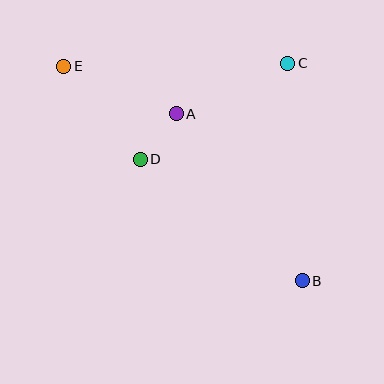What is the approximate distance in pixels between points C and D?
The distance between C and D is approximately 176 pixels.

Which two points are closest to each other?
Points A and D are closest to each other.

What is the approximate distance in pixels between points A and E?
The distance between A and E is approximately 122 pixels.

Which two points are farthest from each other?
Points B and E are farthest from each other.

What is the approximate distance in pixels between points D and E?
The distance between D and E is approximately 120 pixels.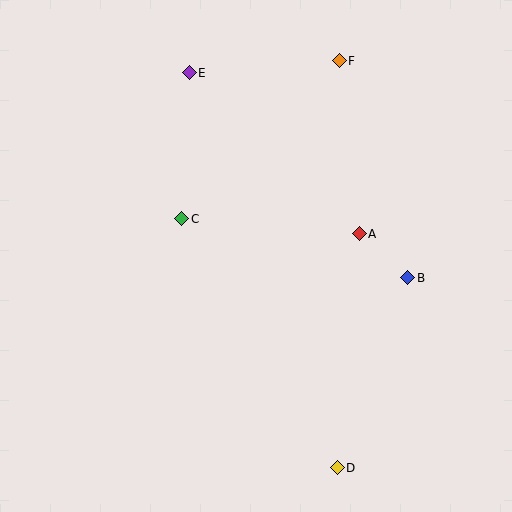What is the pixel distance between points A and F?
The distance between A and F is 174 pixels.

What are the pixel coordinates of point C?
Point C is at (182, 219).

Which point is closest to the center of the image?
Point C at (182, 219) is closest to the center.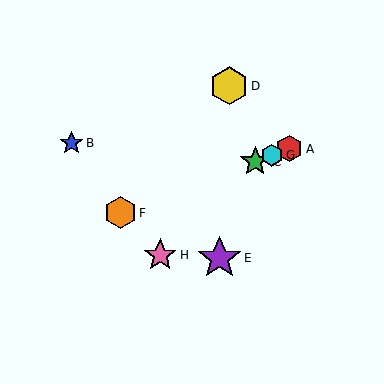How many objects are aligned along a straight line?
4 objects (A, C, F, G) are aligned along a straight line.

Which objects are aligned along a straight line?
Objects A, C, F, G are aligned along a straight line.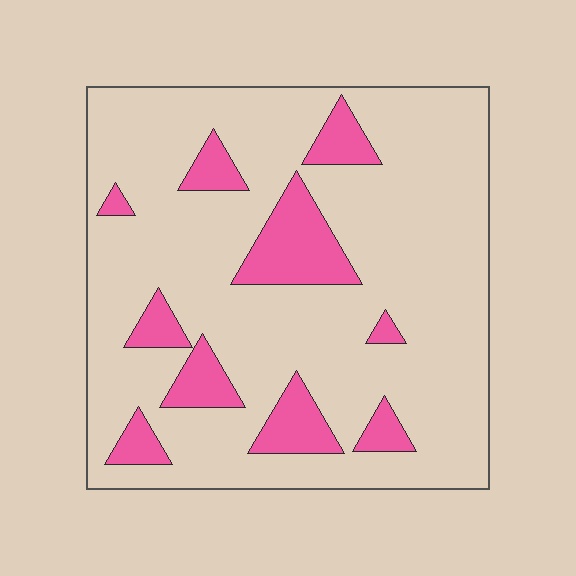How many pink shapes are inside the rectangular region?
10.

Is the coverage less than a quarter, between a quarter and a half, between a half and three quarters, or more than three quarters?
Less than a quarter.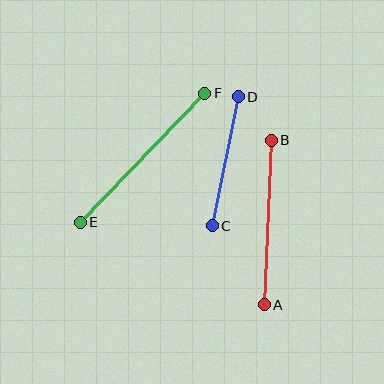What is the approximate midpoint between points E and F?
The midpoint is at approximately (143, 158) pixels.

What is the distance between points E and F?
The distance is approximately 179 pixels.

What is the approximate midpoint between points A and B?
The midpoint is at approximately (268, 223) pixels.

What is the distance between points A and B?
The distance is approximately 165 pixels.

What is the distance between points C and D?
The distance is approximately 132 pixels.